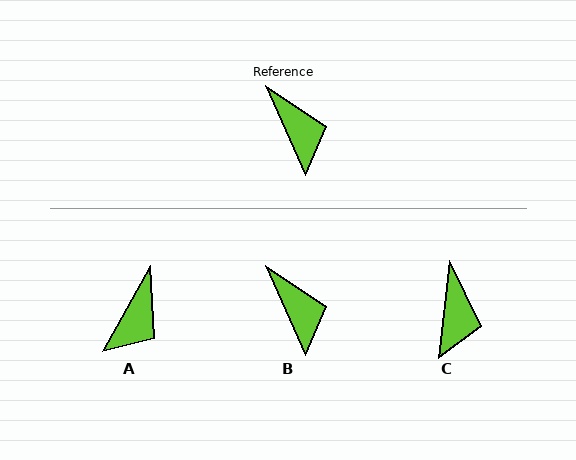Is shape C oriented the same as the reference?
No, it is off by about 31 degrees.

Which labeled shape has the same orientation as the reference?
B.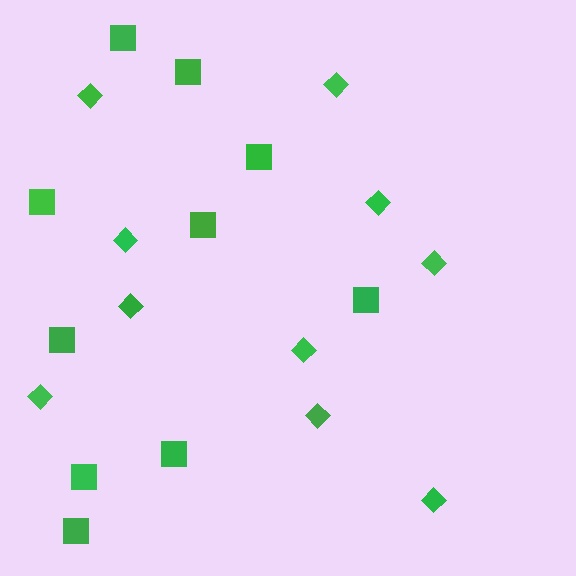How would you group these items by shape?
There are 2 groups: one group of squares (10) and one group of diamonds (10).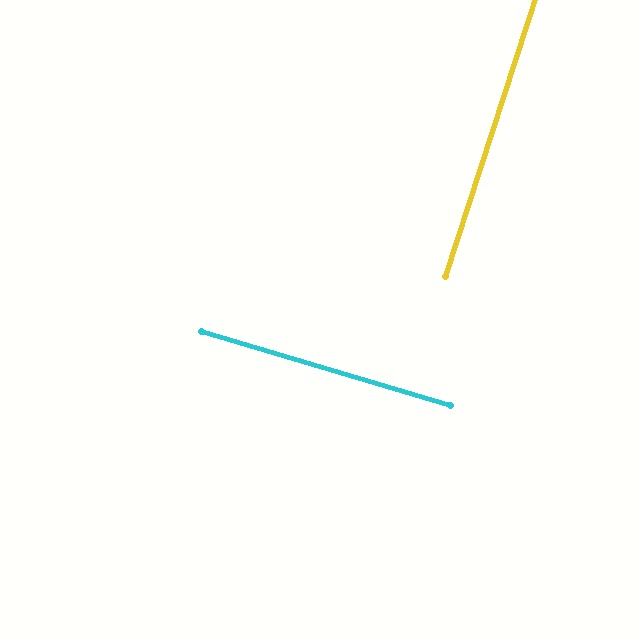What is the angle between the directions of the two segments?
Approximately 89 degrees.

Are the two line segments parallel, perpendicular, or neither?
Perpendicular — they meet at approximately 89°.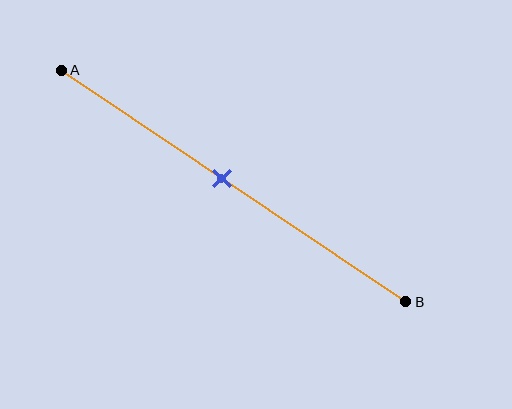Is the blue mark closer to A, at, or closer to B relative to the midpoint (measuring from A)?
The blue mark is closer to point A than the midpoint of segment AB.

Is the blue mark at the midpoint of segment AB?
No, the mark is at about 45% from A, not at the 50% midpoint.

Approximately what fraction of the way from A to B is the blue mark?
The blue mark is approximately 45% of the way from A to B.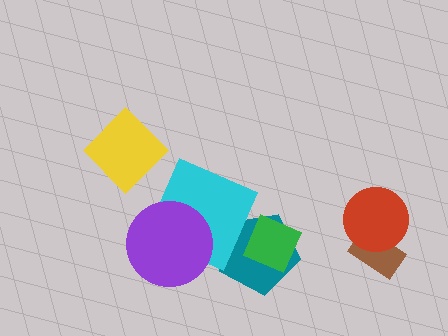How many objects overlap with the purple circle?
1 object overlaps with the purple circle.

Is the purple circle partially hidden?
No, no other shape covers it.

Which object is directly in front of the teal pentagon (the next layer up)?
The green diamond is directly in front of the teal pentagon.